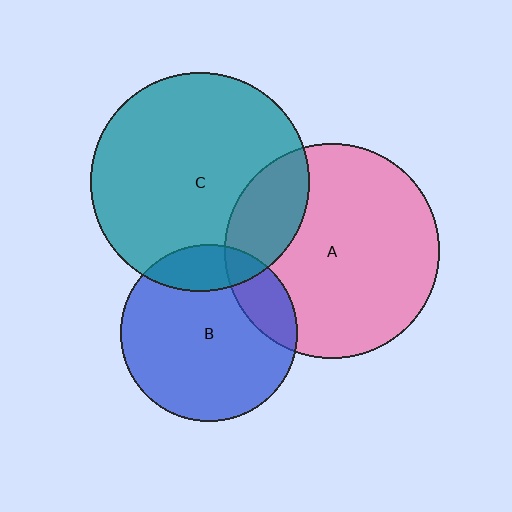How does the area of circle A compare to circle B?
Approximately 1.5 times.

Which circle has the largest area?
Circle C (teal).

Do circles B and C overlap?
Yes.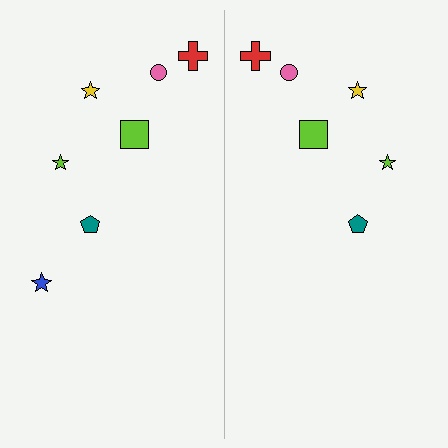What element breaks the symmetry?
A blue star is missing from the right side.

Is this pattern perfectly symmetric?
No, the pattern is not perfectly symmetric. A blue star is missing from the right side.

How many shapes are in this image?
There are 13 shapes in this image.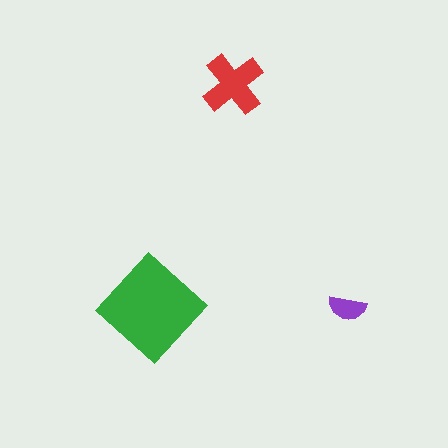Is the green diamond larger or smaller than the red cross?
Larger.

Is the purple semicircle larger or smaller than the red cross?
Smaller.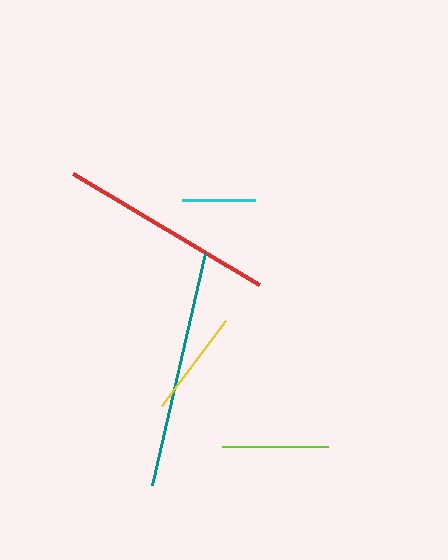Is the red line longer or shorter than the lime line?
The red line is longer than the lime line.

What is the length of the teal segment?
The teal segment is approximately 238 pixels long.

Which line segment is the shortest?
The cyan line is the shortest at approximately 73 pixels.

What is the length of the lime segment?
The lime segment is approximately 106 pixels long.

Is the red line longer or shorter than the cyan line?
The red line is longer than the cyan line.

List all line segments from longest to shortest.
From longest to shortest: teal, red, yellow, lime, cyan.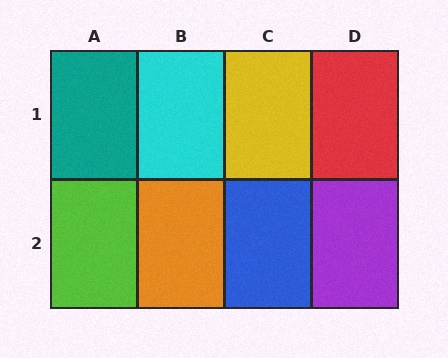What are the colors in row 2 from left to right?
Lime, orange, blue, purple.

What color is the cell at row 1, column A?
Teal.